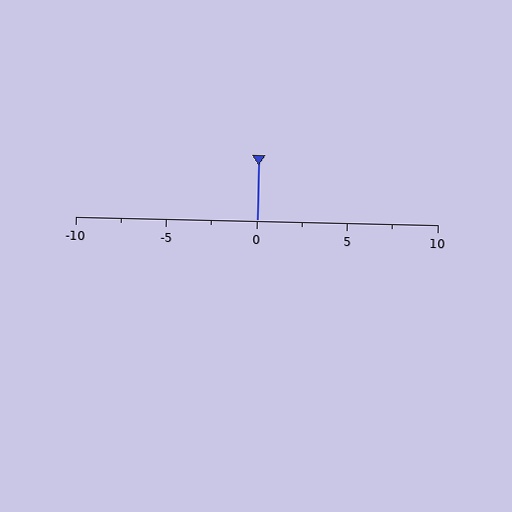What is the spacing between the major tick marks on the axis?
The major ticks are spaced 5 apart.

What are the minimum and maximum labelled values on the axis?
The axis runs from -10 to 10.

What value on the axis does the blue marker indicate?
The marker indicates approximately 0.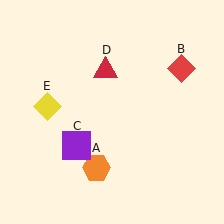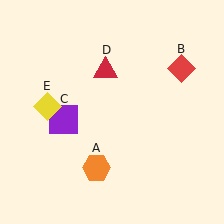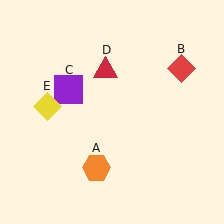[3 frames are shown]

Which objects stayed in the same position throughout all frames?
Orange hexagon (object A) and red diamond (object B) and red triangle (object D) and yellow diamond (object E) remained stationary.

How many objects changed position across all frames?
1 object changed position: purple square (object C).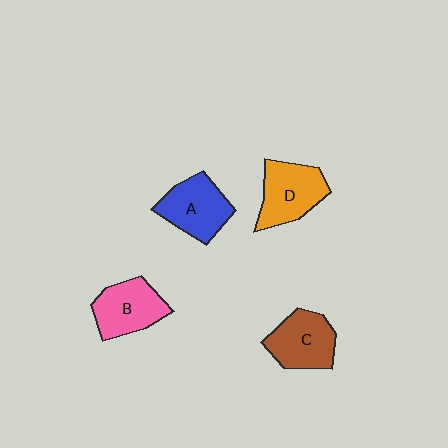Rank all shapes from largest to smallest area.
From largest to smallest: D (orange), A (blue), C (brown), B (pink).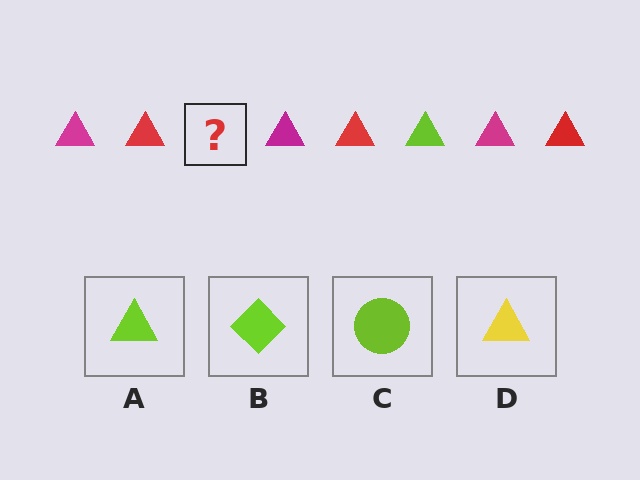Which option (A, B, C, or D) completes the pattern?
A.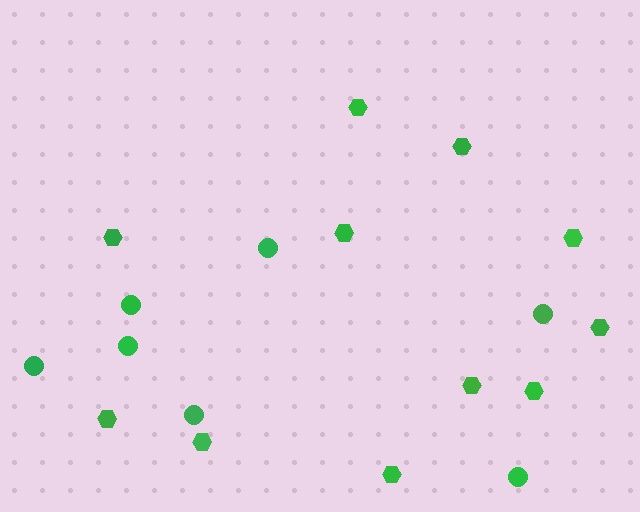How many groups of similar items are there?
There are 2 groups: one group of circles (7) and one group of hexagons (11).